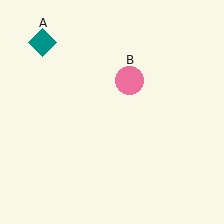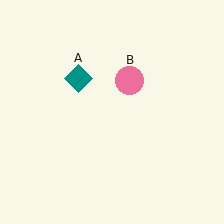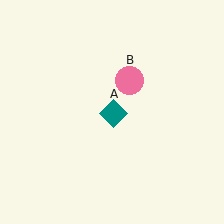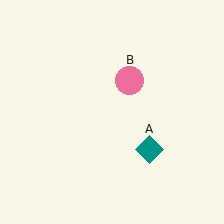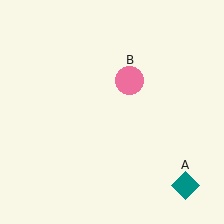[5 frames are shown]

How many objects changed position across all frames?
1 object changed position: teal diamond (object A).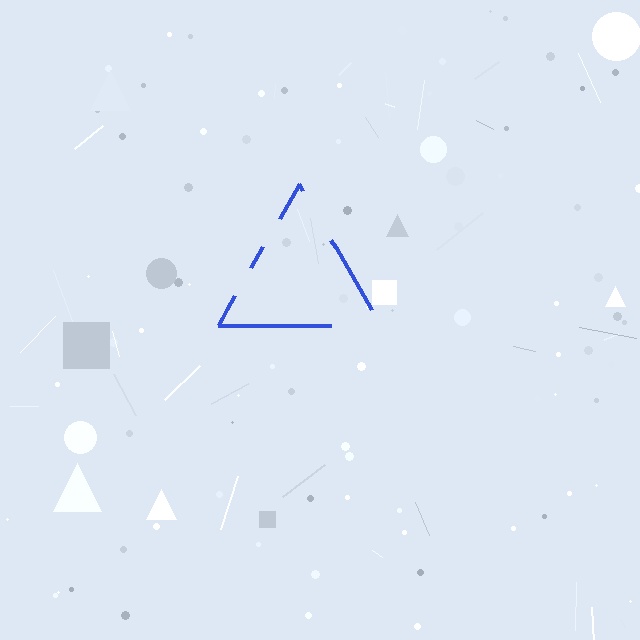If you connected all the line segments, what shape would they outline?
They would outline a triangle.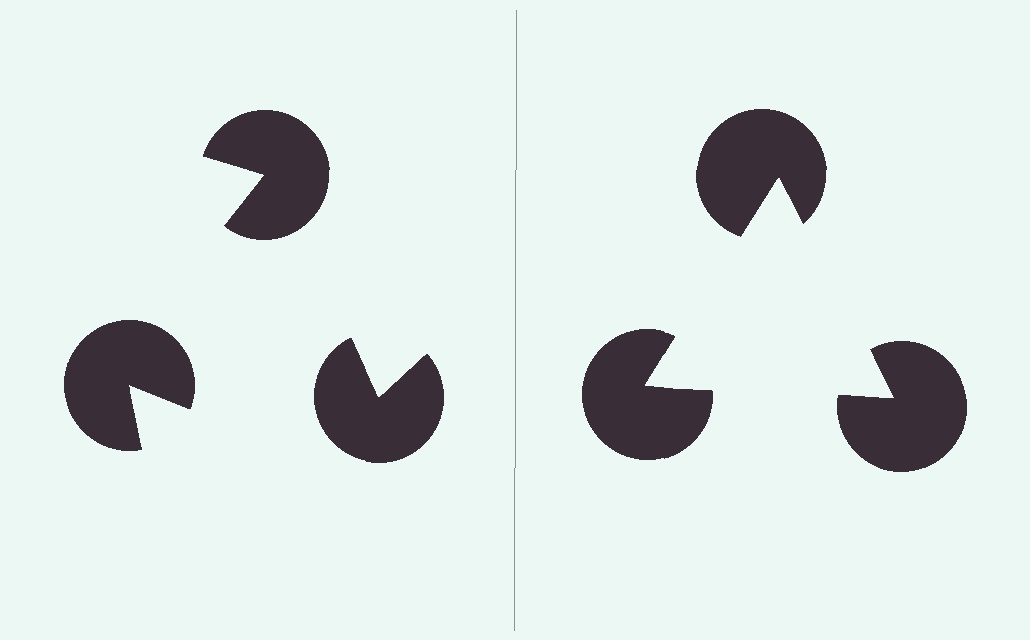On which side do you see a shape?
An illusory triangle appears on the right side. On the left side the wedge cuts are rotated, so no coherent shape forms.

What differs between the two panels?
The pac-man discs are positioned identically on both sides; only the wedge orientations differ. On the right they align to a triangle; on the left they are misaligned.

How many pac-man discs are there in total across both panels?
6 — 3 on each side.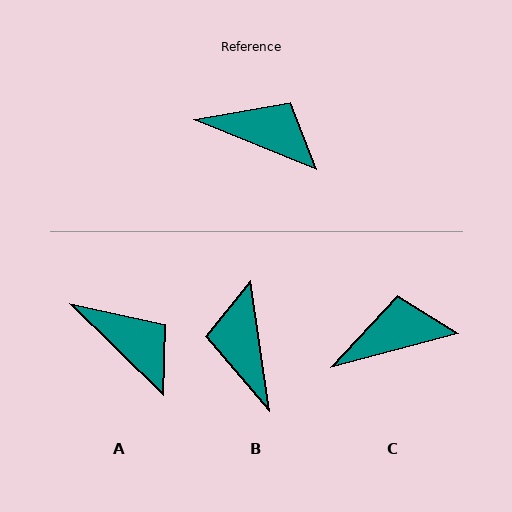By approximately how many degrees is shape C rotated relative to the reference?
Approximately 37 degrees counter-clockwise.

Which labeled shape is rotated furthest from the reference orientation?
B, about 120 degrees away.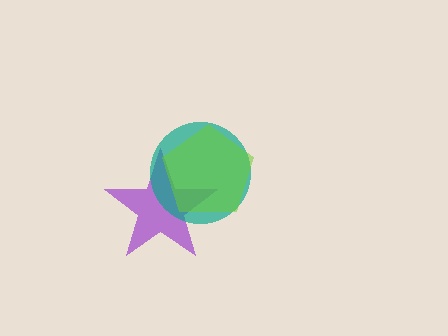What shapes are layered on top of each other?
The layered shapes are: a purple star, a teal circle, a lime pentagon.